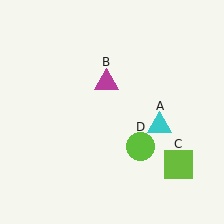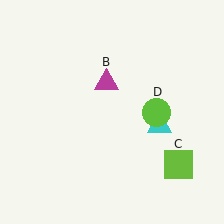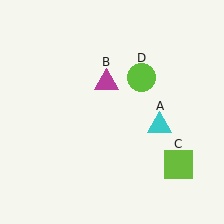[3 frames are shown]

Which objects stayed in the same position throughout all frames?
Cyan triangle (object A) and magenta triangle (object B) and lime square (object C) remained stationary.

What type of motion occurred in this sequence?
The lime circle (object D) rotated counterclockwise around the center of the scene.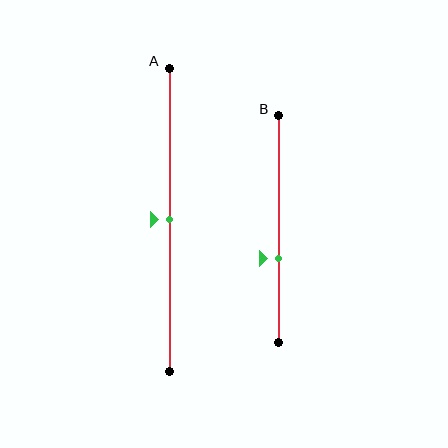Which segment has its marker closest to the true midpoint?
Segment A has its marker closest to the true midpoint.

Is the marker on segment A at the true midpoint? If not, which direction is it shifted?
Yes, the marker on segment A is at the true midpoint.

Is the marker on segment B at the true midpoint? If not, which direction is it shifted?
No, the marker on segment B is shifted downward by about 13% of the segment length.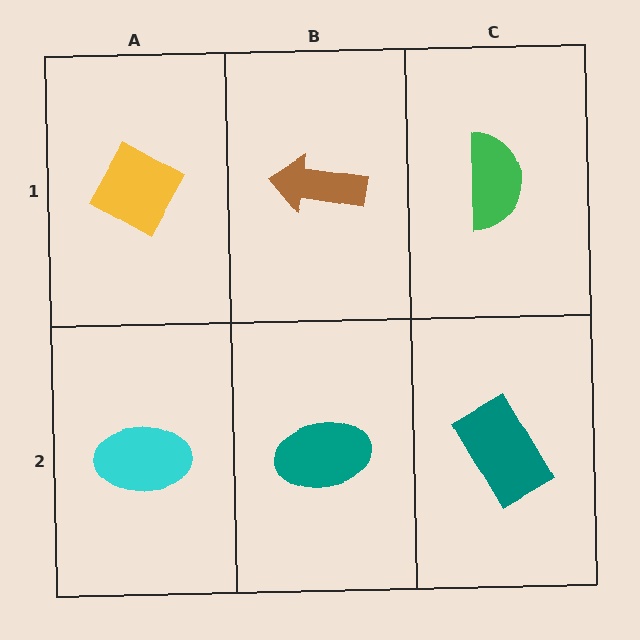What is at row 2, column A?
A cyan ellipse.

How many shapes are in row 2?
3 shapes.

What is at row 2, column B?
A teal ellipse.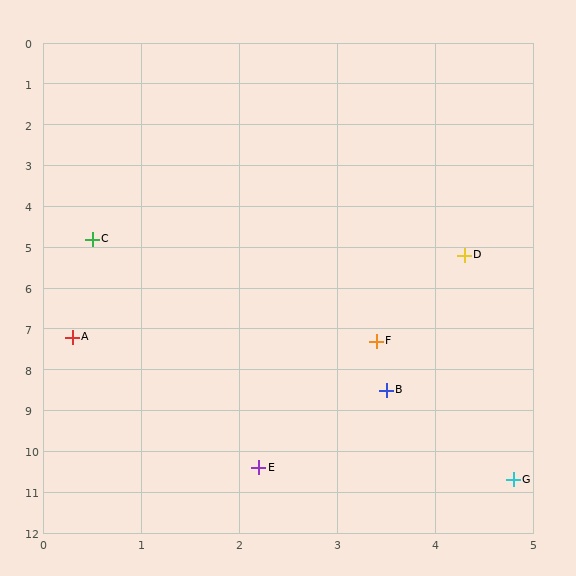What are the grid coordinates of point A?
Point A is at approximately (0.3, 7.2).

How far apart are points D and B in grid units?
Points D and B are about 3.4 grid units apart.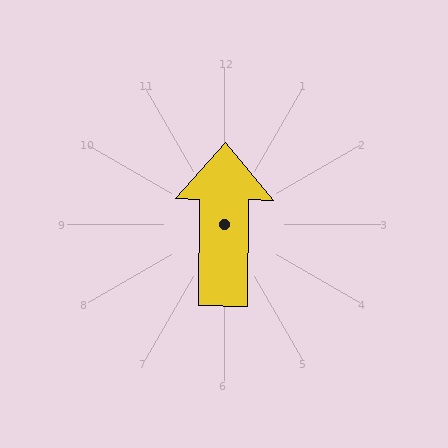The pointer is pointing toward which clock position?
Roughly 12 o'clock.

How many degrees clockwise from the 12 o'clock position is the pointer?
Approximately 1 degrees.